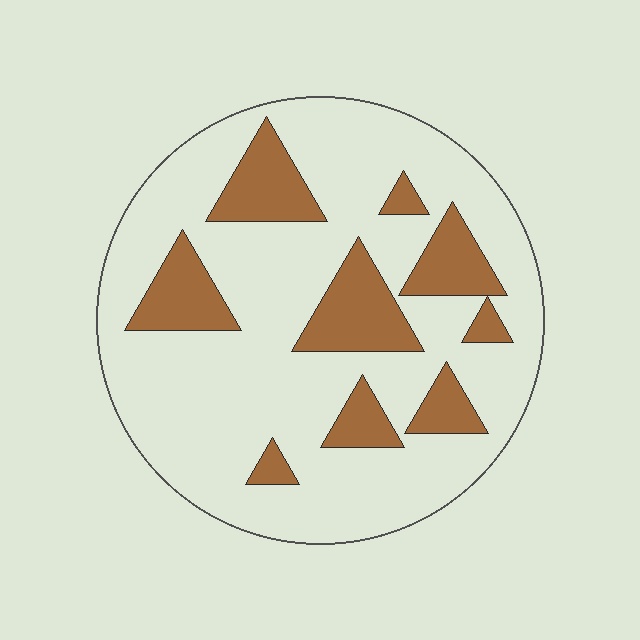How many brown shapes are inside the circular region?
9.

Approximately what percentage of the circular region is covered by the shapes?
Approximately 25%.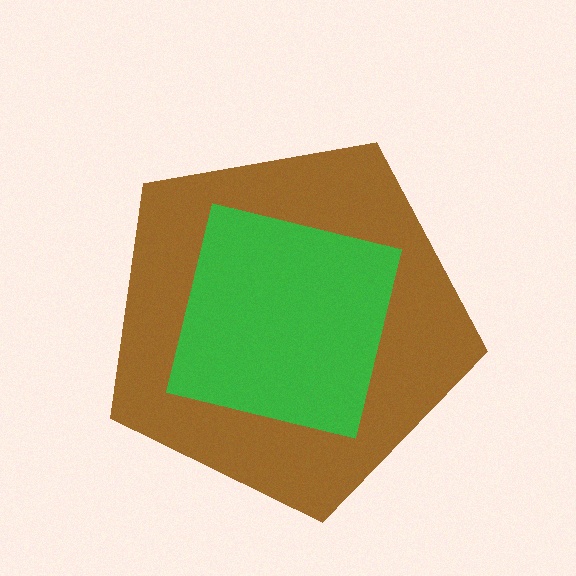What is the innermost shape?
The green square.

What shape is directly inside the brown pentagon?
The green square.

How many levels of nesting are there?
2.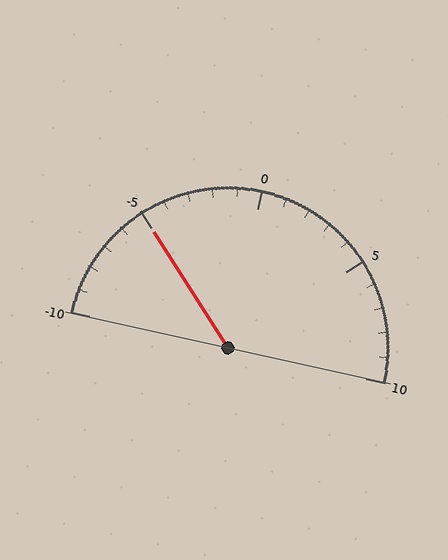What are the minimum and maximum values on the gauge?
The gauge ranges from -10 to 10.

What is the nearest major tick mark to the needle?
The nearest major tick mark is -5.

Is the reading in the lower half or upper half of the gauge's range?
The reading is in the lower half of the range (-10 to 10).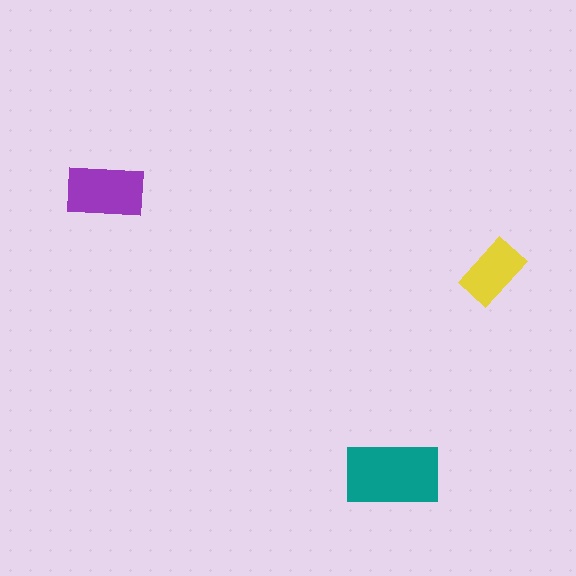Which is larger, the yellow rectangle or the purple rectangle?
The purple one.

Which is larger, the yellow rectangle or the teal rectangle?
The teal one.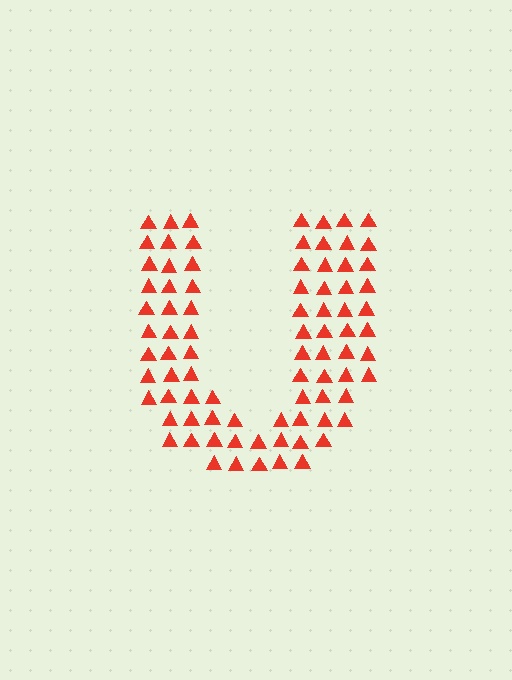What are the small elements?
The small elements are triangles.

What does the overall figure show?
The overall figure shows the letter U.